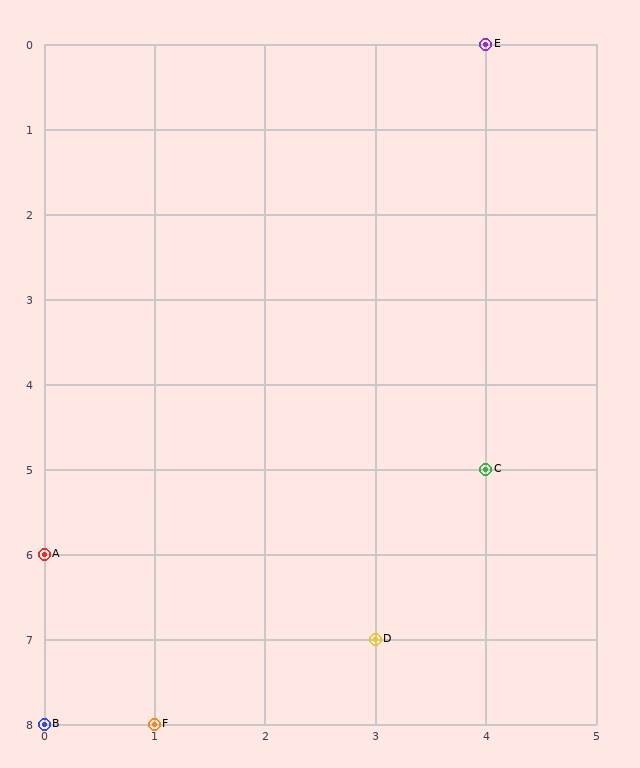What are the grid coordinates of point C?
Point C is at grid coordinates (4, 5).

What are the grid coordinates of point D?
Point D is at grid coordinates (3, 7).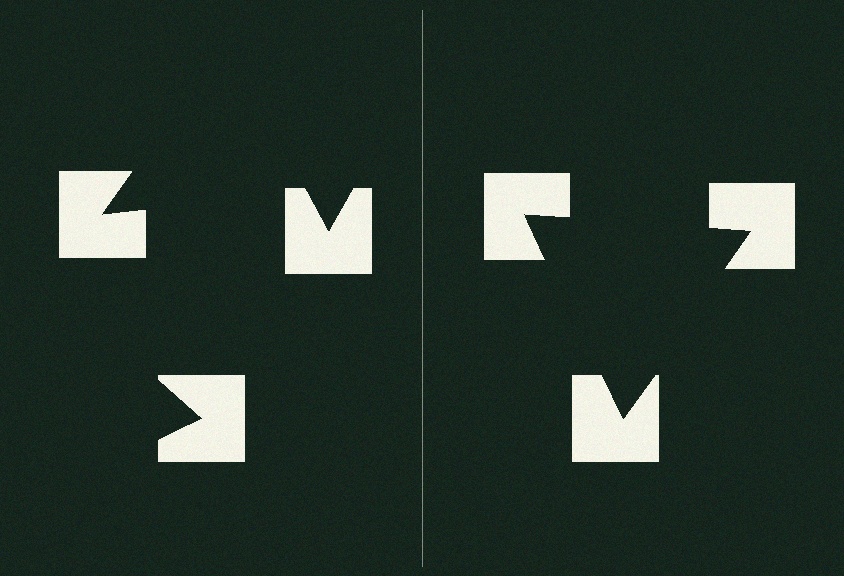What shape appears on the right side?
An illusory triangle.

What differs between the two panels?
The notched squares are positioned identically on both sides; only the wedge orientations differ. On the right they align to a triangle; on the left they are misaligned.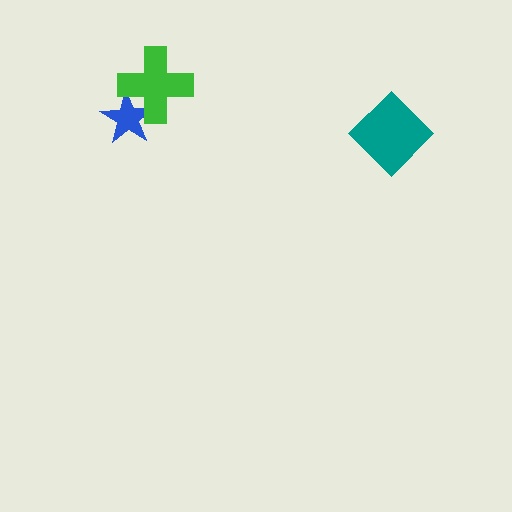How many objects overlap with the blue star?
1 object overlaps with the blue star.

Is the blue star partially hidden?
Yes, it is partially covered by another shape.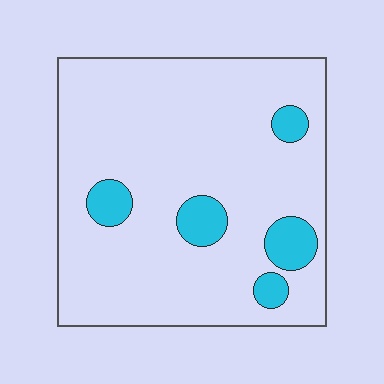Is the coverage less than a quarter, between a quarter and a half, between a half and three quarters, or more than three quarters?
Less than a quarter.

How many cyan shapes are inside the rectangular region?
5.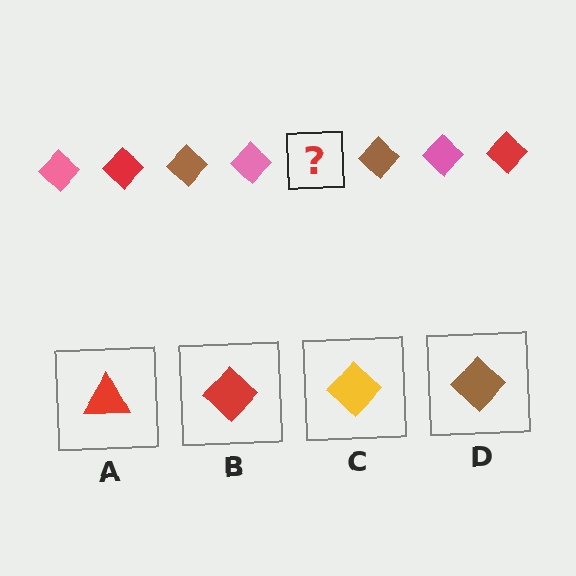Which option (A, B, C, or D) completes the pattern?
B.